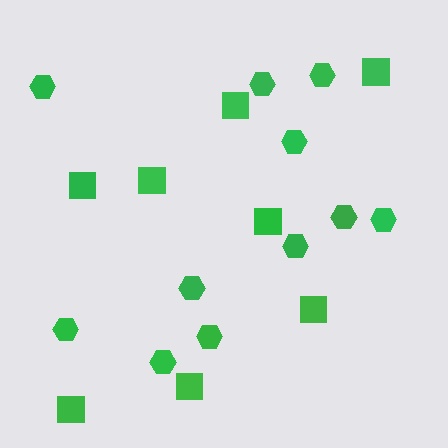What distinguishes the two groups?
There are 2 groups: one group of hexagons (11) and one group of squares (8).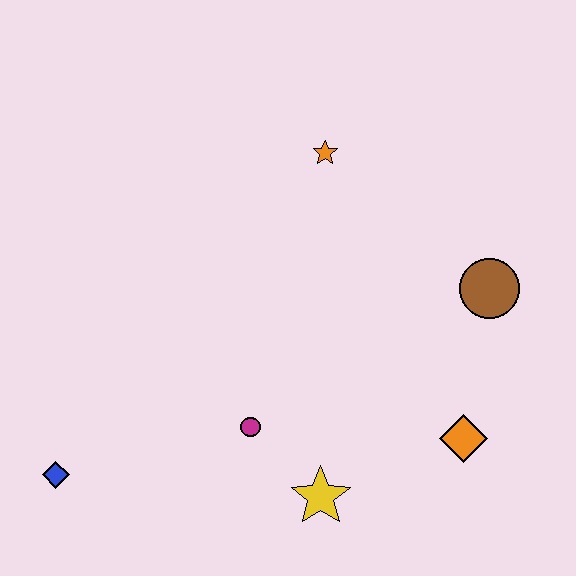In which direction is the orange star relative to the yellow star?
The orange star is above the yellow star.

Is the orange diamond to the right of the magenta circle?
Yes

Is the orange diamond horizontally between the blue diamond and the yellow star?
No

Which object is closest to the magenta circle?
The yellow star is closest to the magenta circle.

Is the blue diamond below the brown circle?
Yes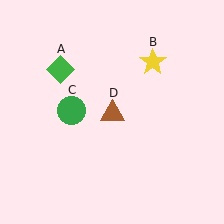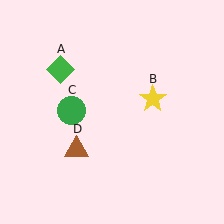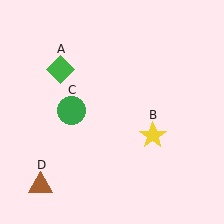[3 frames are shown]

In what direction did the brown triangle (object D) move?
The brown triangle (object D) moved down and to the left.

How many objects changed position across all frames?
2 objects changed position: yellow star (object B), brown triangle (object D).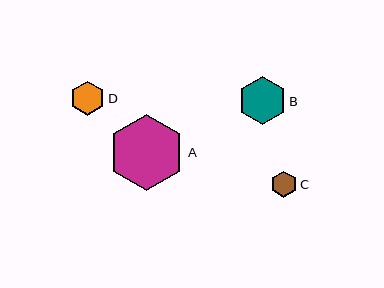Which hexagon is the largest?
Hexagon A is the largest with a size of approximately 76 pixels.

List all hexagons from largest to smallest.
From largest to smallest: A, B, D, C.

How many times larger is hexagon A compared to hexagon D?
Hexagon A is approximately 2.2 times the size of hexagon D.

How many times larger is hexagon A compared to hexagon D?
Hexagon A is approximately 2.2 times the size of hexagon D.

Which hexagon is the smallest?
Hexagon C is the smallest with a size of approximately 27 pixels.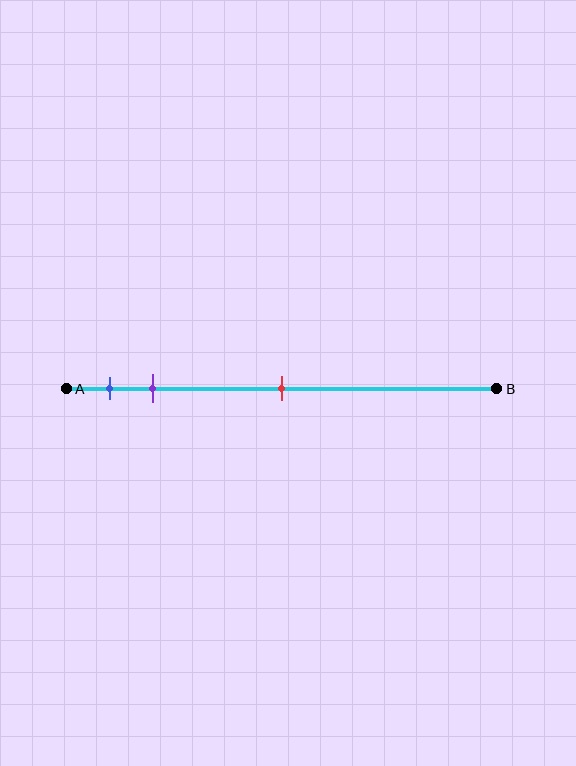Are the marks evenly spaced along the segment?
No, the marks are not evenly spaced.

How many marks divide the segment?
There are 3 marks dividing the segment.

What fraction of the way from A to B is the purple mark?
The purple mark is approximately 20% (0.2) of the way from A to B.